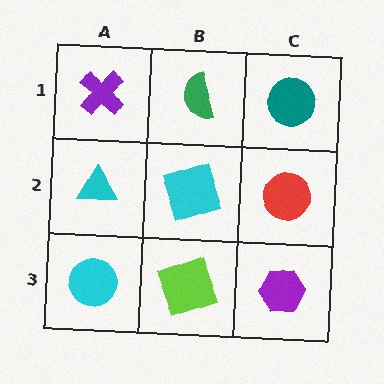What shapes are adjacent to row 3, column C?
A red circle (row 2, column C), a lime square (row 3, column B).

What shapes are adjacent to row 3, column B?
A cyan square (row 2, column B), a cyan circle (row 3, column A), a purple hexagon (row 3, column C).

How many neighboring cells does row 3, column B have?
3.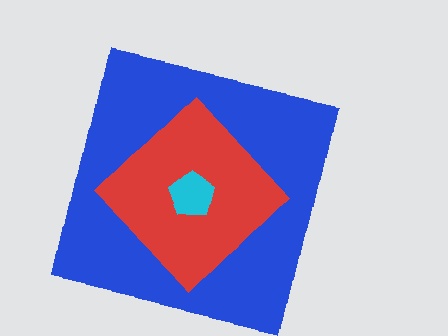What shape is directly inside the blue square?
The red diamond.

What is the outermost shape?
The blue square.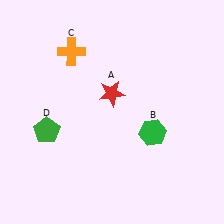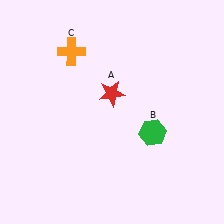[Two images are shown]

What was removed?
The green pentagon (D) was removed in Image 2.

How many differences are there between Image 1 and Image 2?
There is 1 difference between the two images.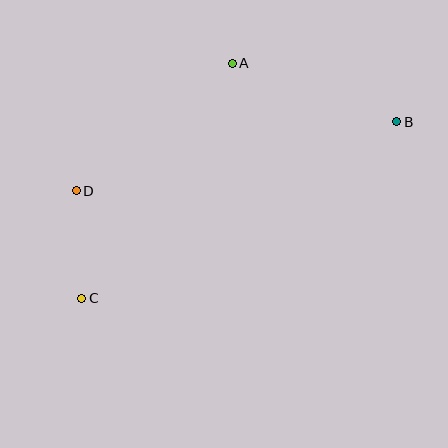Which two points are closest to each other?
Points C and D are closest to each other.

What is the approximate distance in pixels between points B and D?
The distance between B and D is approximately 328 pixels.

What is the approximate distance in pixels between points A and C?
The distance between A and C is approximately 279 pixels.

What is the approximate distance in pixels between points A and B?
The distance between A and B is approximately 175 pixels.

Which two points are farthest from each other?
Points B and C are farthest from each other.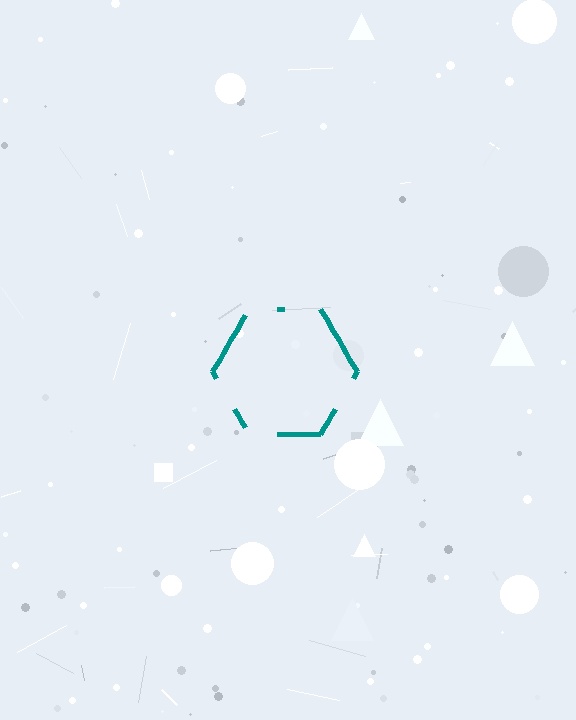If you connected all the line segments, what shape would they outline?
They would outline a hexagon.